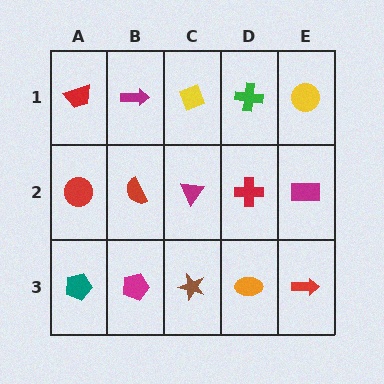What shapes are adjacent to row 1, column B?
A red semicircle (row 2, column B), a red trapezoid (row 1, column A), a yellow diamond (row 1, column C).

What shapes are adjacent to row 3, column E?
A magenta rectangle (row 2, column E), an orange ellipse (row 3, column D).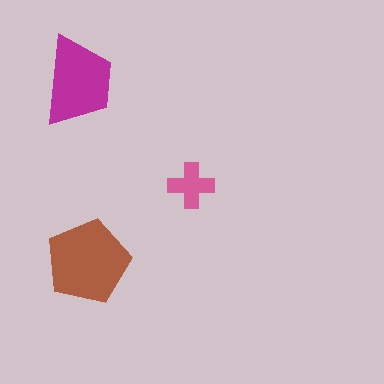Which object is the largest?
The brown pentagon.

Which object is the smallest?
The pink cross.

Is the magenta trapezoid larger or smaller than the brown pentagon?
Smaller.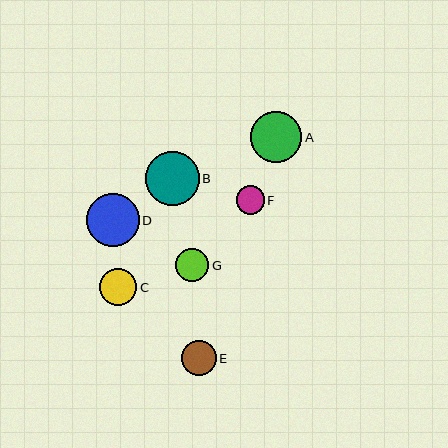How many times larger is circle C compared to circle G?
Circle C is approximately 1.1 times the size of circle G.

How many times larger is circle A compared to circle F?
Circle A is approximately 1.8 times the size of circle F.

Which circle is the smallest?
Circle F is the smallest with a size of approximately 28 pixels.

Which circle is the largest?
Circle B is the largest with a size of approximately 54 pixels.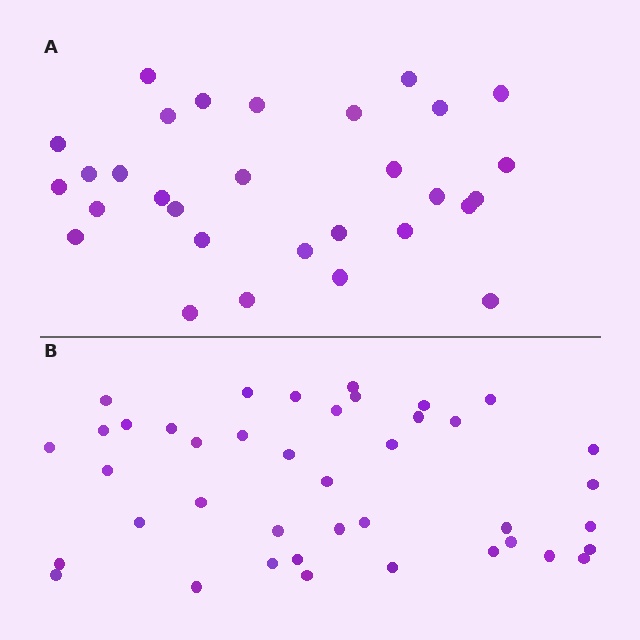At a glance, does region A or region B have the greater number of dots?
Region B (the bottom region) has more dots.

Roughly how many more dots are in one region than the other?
Region B has roughly 12 or so more dots than region A.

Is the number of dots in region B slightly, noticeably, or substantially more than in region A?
Region B has noticeably more, but not dramatically so. The ratio is roughly 1.4 to 1.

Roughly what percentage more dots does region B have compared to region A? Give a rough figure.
About 35% more.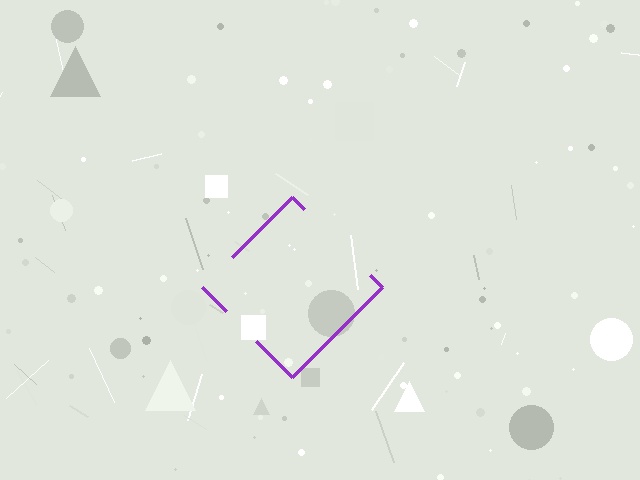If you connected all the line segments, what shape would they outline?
They would outline a diamond.